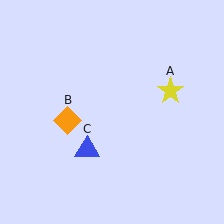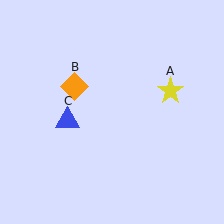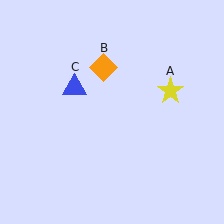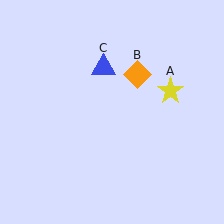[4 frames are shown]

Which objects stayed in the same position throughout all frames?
Yellow star (object A) remained stationary.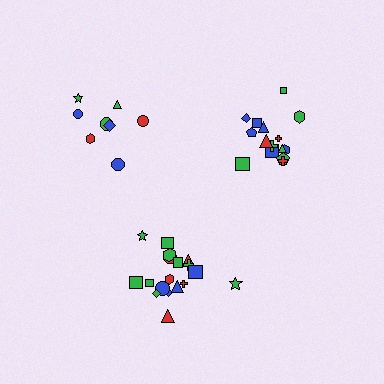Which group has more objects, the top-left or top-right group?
The top-right group.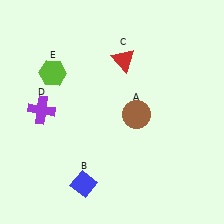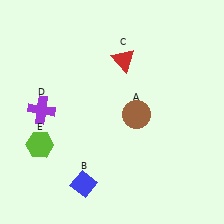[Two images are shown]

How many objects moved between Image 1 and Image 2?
1 object moved between the two images.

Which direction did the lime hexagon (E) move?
The lime hexagon (E) moved down.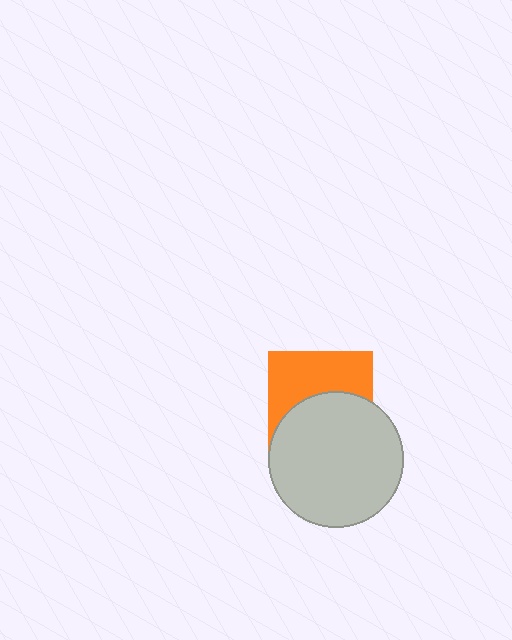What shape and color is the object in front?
The object in front is a light gray circle.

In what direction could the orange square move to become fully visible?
The orange square could move up. That would shift it out from behind the light gray circle entirely.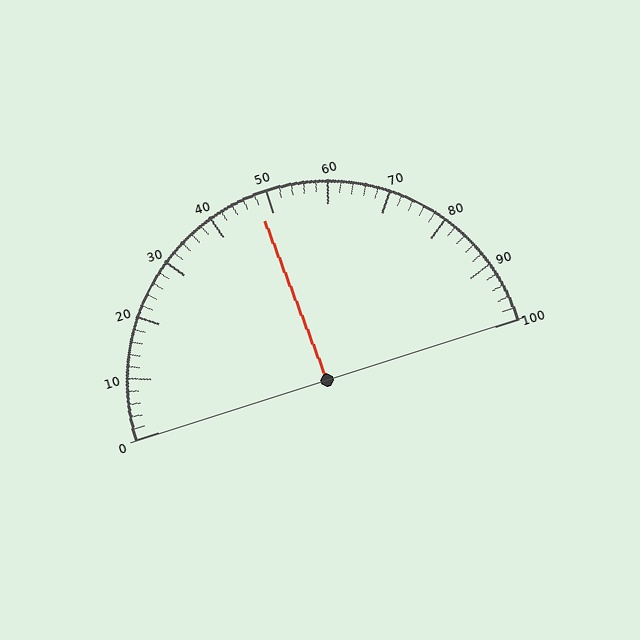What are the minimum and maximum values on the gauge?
The gauge ranges from 0 to 100.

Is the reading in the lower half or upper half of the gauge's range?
The reading is in the lower half of the range (0 to 100).